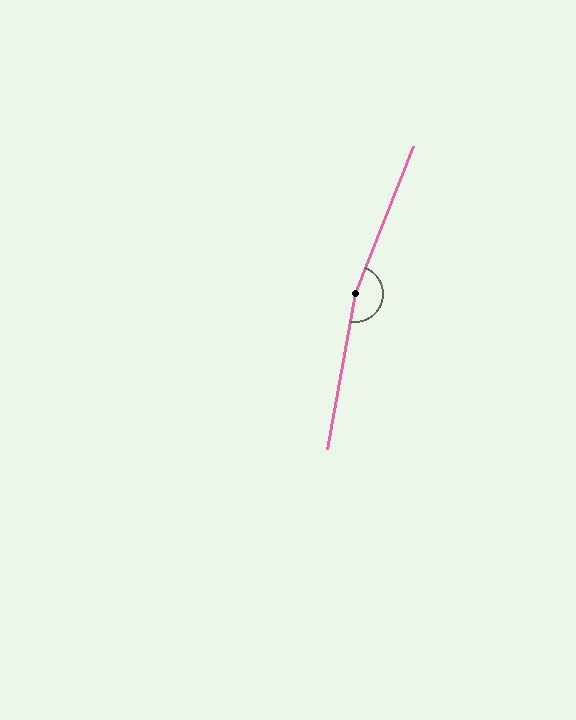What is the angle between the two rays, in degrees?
Approximately 168 degrees.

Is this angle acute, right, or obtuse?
It is obtuse.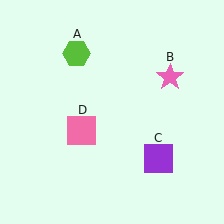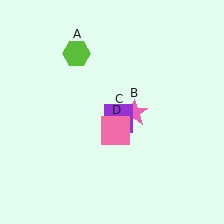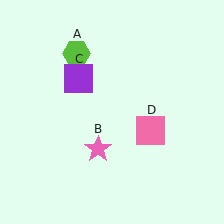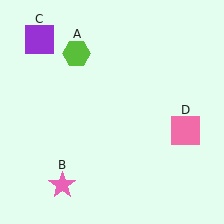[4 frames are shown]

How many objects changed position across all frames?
3 objects changed position: pink star (object B), purple square (object C), pink square (object D).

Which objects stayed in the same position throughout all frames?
Lime hexagon (object A) remained stationary.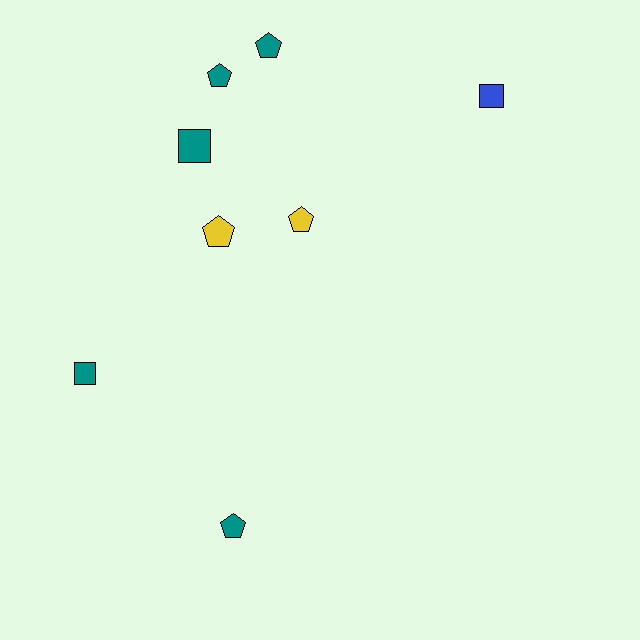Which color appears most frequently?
Teal, with 5 objects.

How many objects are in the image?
There are 8 objects.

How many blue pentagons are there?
There are no blue pentagons.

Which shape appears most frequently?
Pentagon, with 5 objects.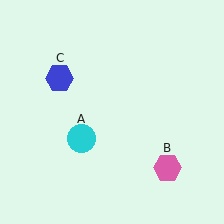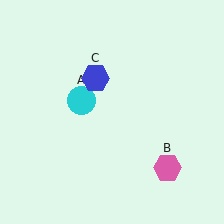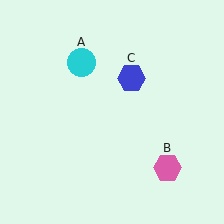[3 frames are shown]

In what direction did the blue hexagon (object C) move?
The blue hexagon (object C) moved right.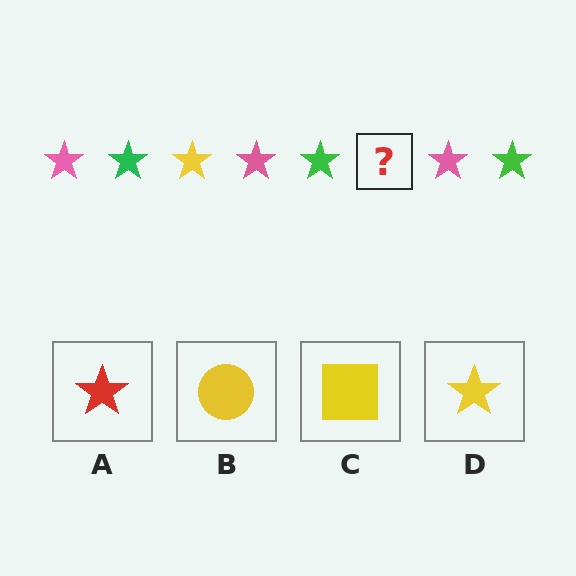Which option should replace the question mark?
Option D.